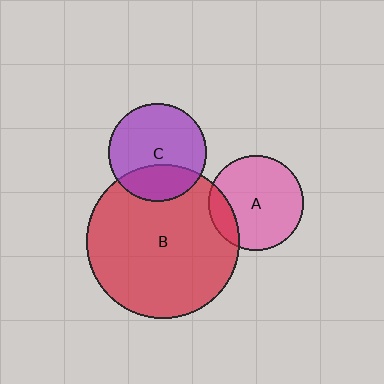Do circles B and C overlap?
Yes.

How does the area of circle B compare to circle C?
Approximately 2.5 times.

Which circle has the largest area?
Circle B (red).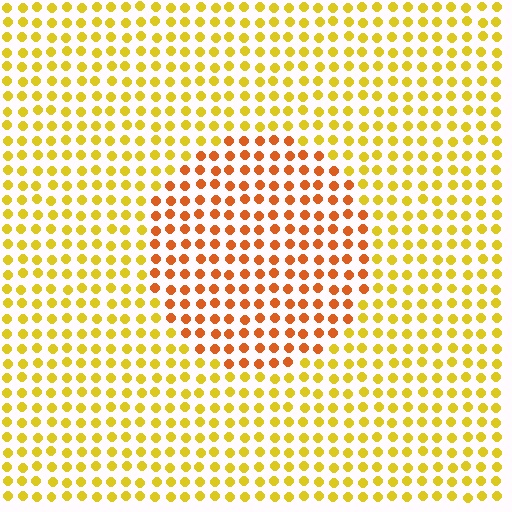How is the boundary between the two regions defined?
The boundary is defined purely by a slight shift in hue (about 34 degrees). Spacing, size, and orientation are identical on both sides.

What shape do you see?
I see a circle.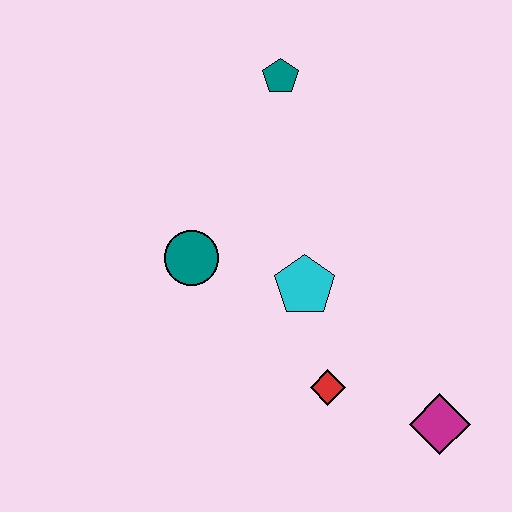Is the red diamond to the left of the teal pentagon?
No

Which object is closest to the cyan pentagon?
The red diamond is closest to the cyan pentagon.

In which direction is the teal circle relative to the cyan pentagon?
The teal circle is to the left of the cyan pentagon.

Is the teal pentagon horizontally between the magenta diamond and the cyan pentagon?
No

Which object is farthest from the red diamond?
The teal pentagon is farthest from the red diamond.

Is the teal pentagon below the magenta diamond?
No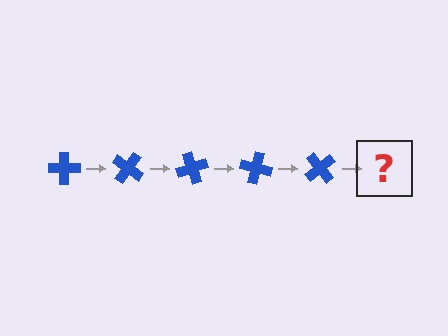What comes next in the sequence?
The next element should be a blue cross rotated 175 degrees.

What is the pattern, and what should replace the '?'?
The pattern is that the cross rotates 35 degrees each step. The '?' should be a blue cross rotated 175 degrees.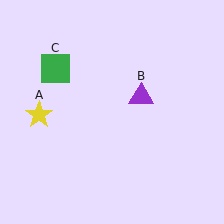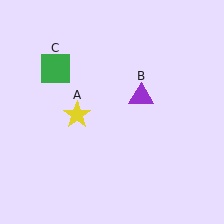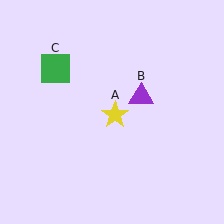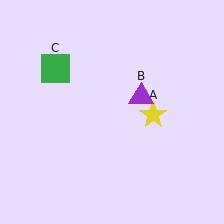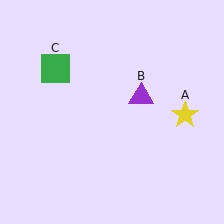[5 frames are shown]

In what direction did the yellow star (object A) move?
The yellow star (object A) moved right.